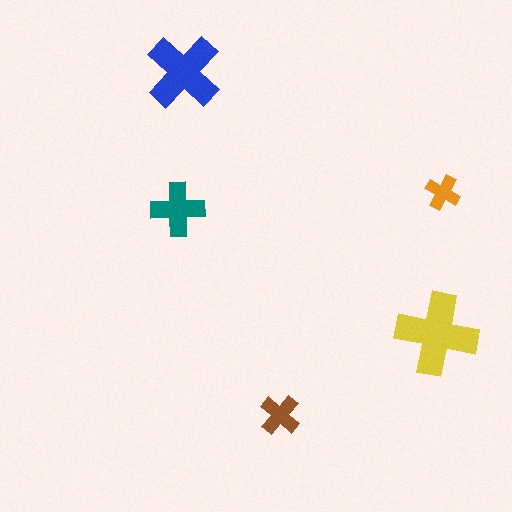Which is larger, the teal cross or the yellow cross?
The yellow one.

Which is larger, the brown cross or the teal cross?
The teal one.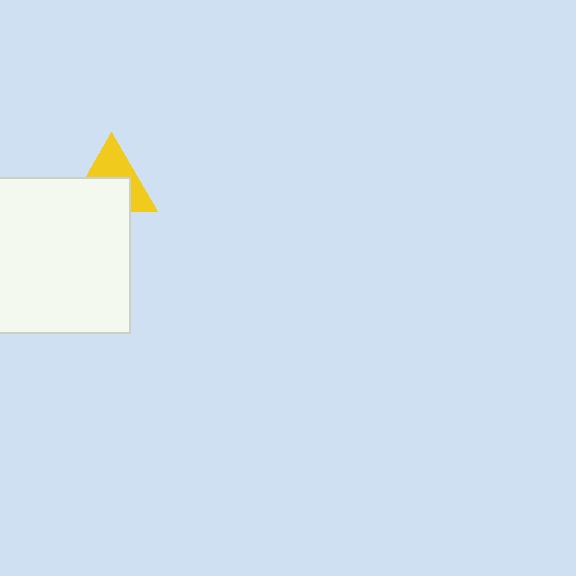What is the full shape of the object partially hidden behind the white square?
The partially hidden object is a yellow triangle.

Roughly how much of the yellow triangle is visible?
About half of it is visible (roughly 48%).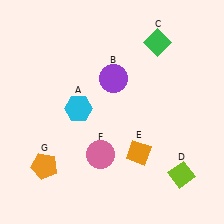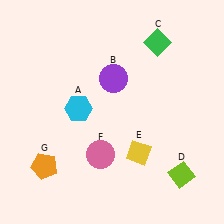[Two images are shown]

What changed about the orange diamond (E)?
In Image 1, E is orange. In Image 2, it changed to yellow.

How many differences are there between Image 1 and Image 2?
There is 1 difference between the two images.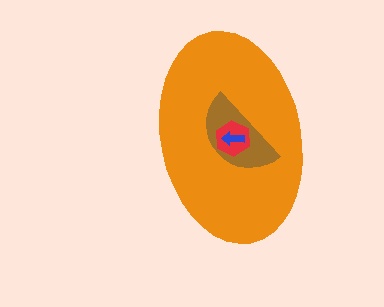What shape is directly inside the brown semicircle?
The red hexagon.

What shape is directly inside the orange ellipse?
The brown semicircle.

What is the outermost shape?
The orange ellipse.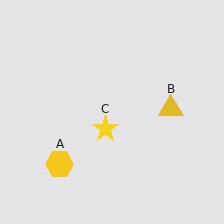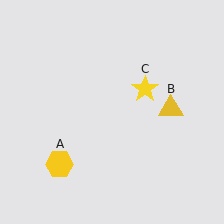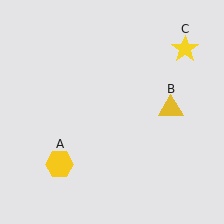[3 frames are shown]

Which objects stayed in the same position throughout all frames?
Yellow hexagon (object A) and yellow triangle (object B) remained stationary.